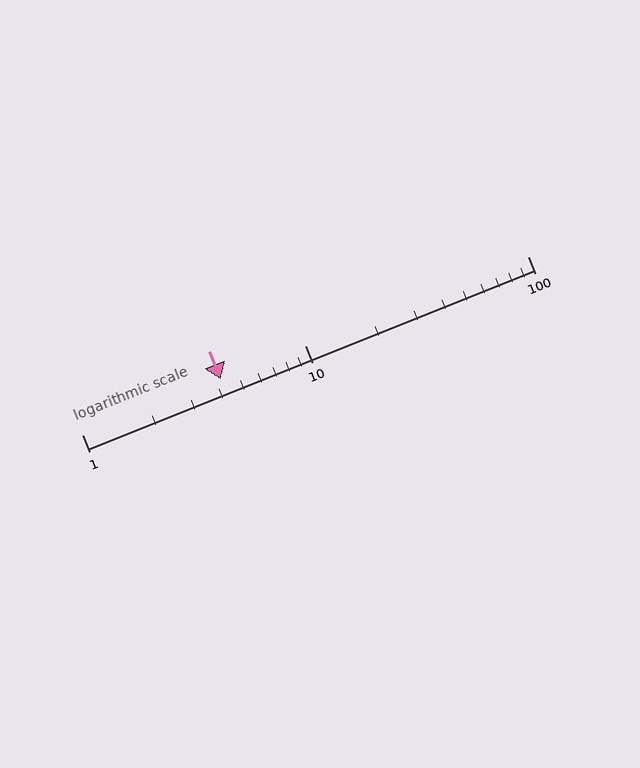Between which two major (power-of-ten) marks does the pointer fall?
The pointer is between 1 and 10.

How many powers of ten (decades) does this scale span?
The scale spans 2 decades, from 1 to 100.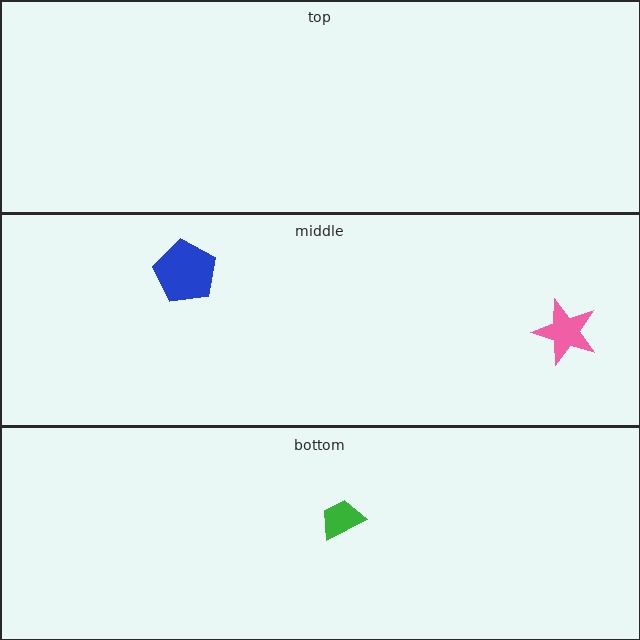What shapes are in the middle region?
The pink star, the blue pentagon.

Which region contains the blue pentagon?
The middle region.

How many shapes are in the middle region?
2.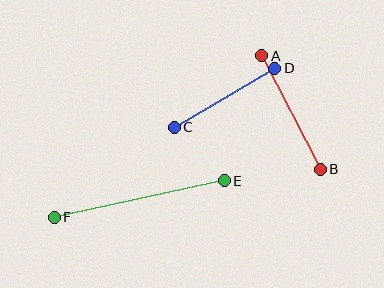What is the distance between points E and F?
The distance is approximately 174 pixels.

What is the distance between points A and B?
The distance is approximately 128 pixels.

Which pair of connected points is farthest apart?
Points E and F are farthest apart.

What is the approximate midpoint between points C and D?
The midpoint is at approximately (224, 98) pixels.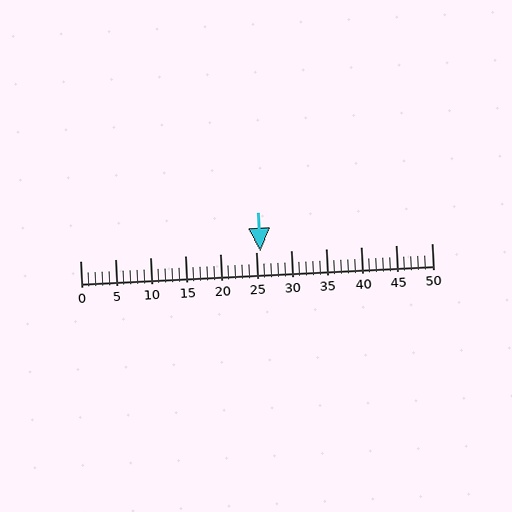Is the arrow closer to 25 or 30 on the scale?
The arrow is closer to 25.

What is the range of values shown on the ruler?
The ruler shows values from 0 to 50.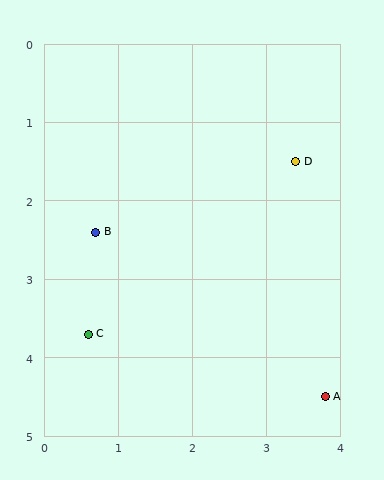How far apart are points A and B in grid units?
Points A and B are about 3.7 grid units apart.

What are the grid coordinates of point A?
Point A is at approximately (3.8, 4.5).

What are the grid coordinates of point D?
Point D is at approximately (3.4, 1.5).